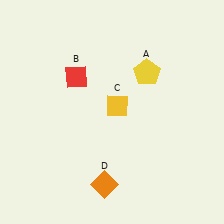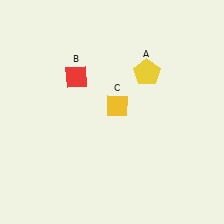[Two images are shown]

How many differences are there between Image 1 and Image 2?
There is 1 difference between the two images.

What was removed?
The orange diamond (D) was removed in Image 2.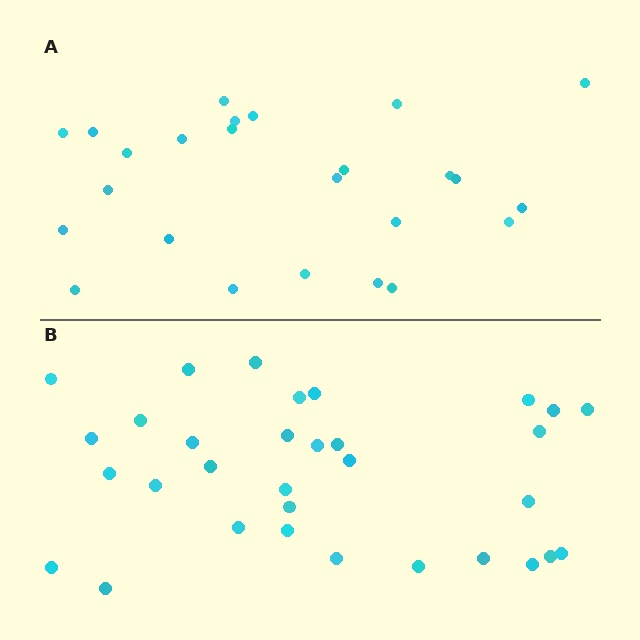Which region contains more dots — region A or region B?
Region B (the bottom region) has more dots.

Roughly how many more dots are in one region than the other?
Region B has roughly 8 or so more dots than region A.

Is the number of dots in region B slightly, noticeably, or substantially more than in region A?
Region B has noticeably more, but not dramatically so. The ratio is roughly 1.3 to 1.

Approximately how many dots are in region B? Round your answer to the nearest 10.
About 30 dots. (The exact count is 32, which rounds to 30.)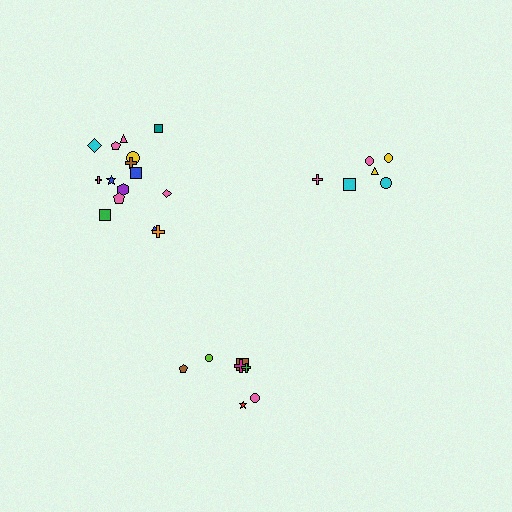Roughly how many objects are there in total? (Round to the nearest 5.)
Roughly 30 objects in total.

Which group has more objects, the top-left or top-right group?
The top-left group.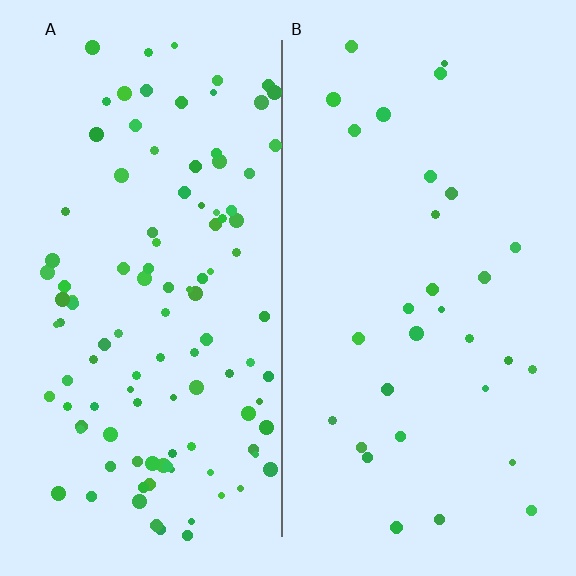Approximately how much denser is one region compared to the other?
Approximately 3.6× — region A over region B.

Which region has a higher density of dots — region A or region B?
A (the left).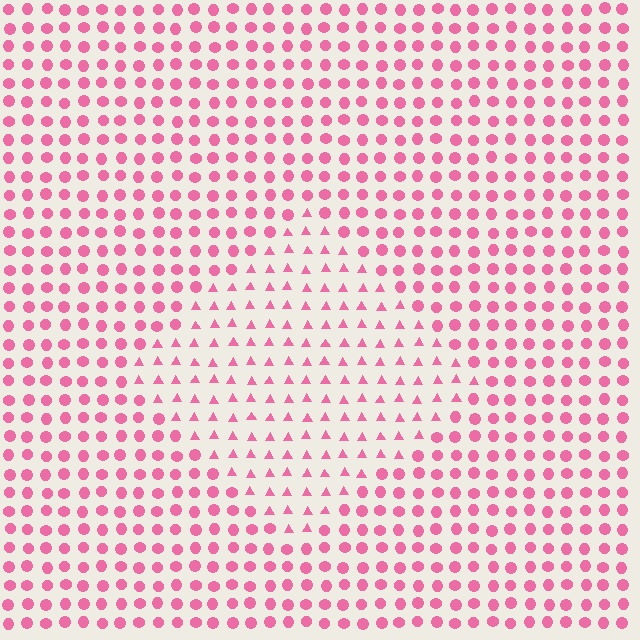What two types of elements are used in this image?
The image uses triangles inside the diamond region and circles outside it.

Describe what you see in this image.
The image is filled with small pink elements arranged in a uniform grid. A diamond-shaped region contains triangles, while the surrounding area contains circles. The boundary is defined purely by the change in element shape.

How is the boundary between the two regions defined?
The boundary is defined by a change in element shape: triangles inside vs. circles outside. All elements share the same color and spacing.